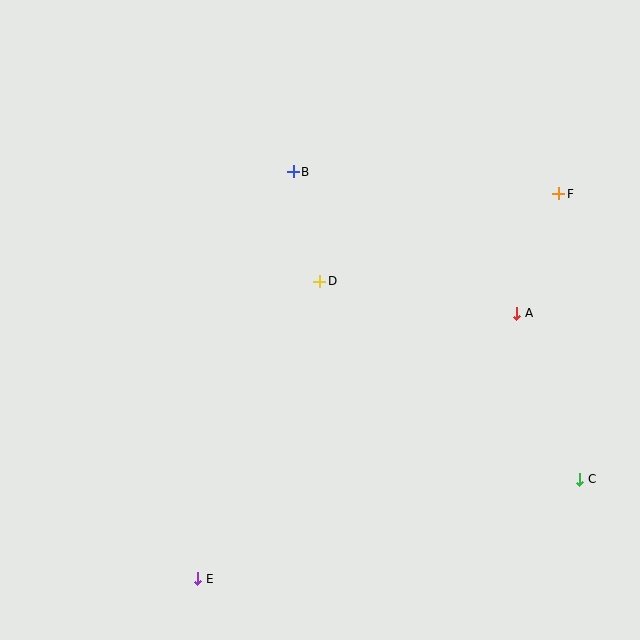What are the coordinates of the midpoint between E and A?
The midpoint between E and A is at (357, 446).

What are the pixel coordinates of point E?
Point E is at (198, 579).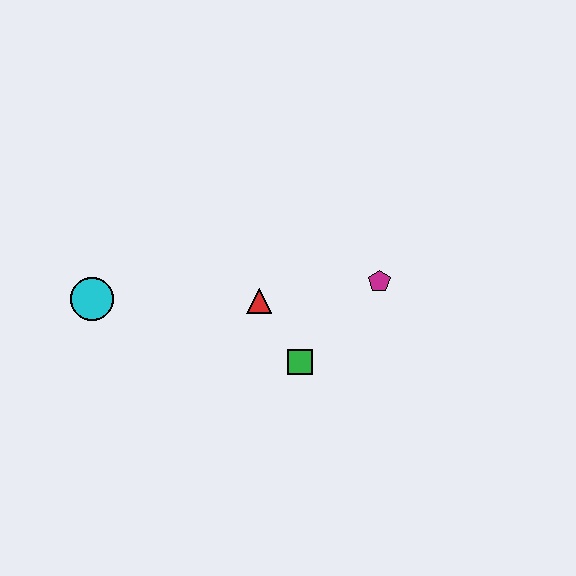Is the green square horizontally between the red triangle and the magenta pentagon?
Yes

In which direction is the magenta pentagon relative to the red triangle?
The magenta pentagon is to the right of the red triangle.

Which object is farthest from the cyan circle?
The magenta pentagon is farthest from the cyan circle.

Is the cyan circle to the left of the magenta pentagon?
Yes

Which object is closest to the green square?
The red triangle is closest to the green square.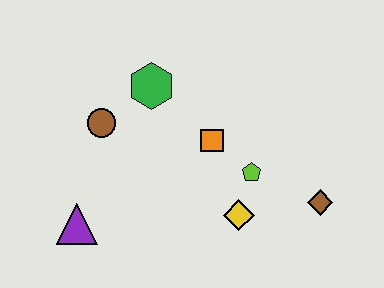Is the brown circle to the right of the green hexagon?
No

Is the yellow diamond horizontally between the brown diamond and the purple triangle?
Yes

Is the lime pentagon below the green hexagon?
Yes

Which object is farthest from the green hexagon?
The brown diamond is farthest from the green hexagon.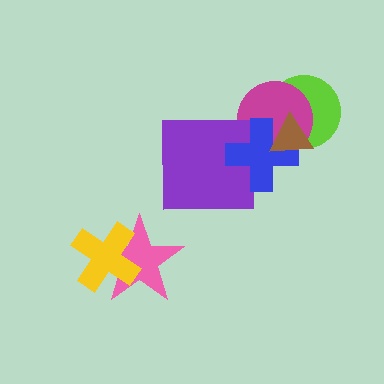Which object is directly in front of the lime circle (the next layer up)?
The magenta circle is directly in front of the lime circle.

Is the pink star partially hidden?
Yes, it is partially covered by another shape.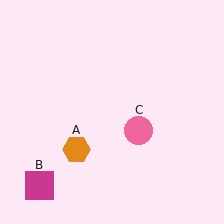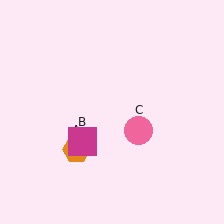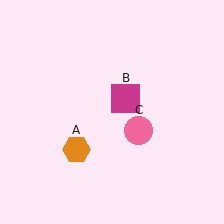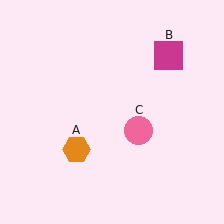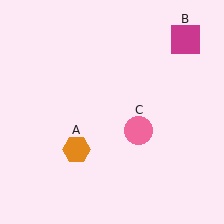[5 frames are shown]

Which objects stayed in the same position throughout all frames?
Orange hexagon (object A) and pink circle (object C) remained stationary.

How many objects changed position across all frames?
1 object changed position: magenta square (object B).